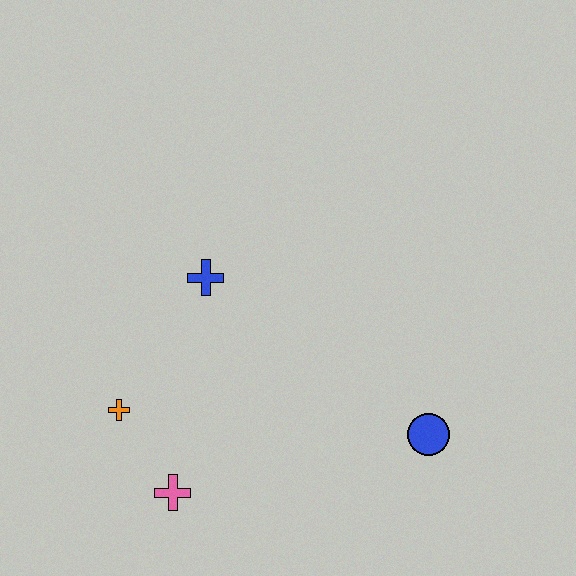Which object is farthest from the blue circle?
The orange cross is farthest from the blue circle.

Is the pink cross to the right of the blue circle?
No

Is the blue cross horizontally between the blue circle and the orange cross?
Yes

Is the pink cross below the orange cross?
Yes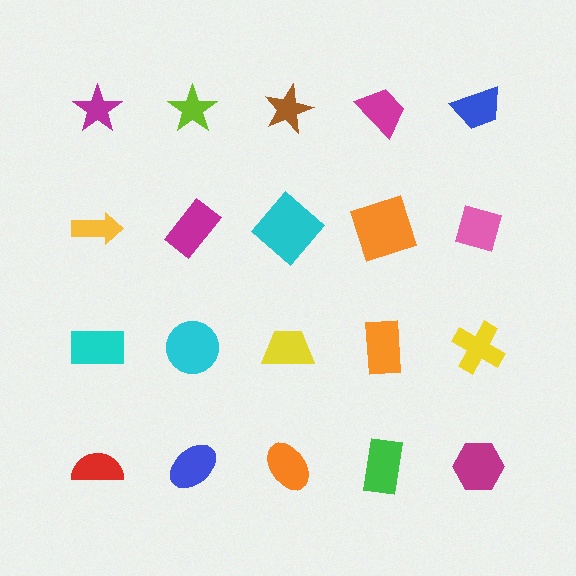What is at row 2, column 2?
A magenta rectangle.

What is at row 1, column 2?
A lime star.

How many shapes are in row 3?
5 shapes.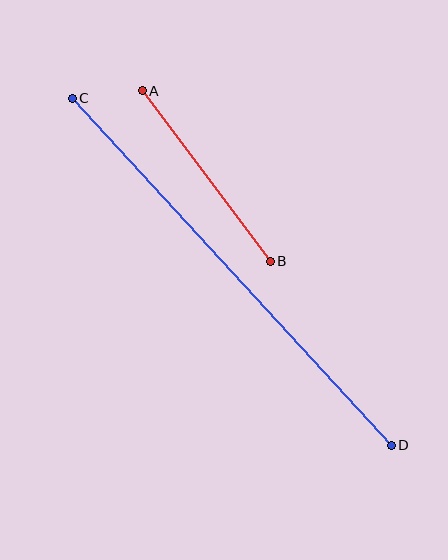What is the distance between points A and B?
The distance is approximately 213 pixels.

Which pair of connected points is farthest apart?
Points C and D are farthest apart.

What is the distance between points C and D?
The distance is approximately 471 pixels.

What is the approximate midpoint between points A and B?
The midpoint is at approximately (206, 176) pixels.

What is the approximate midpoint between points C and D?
The midpoint is at approximately (232, 272) pixels.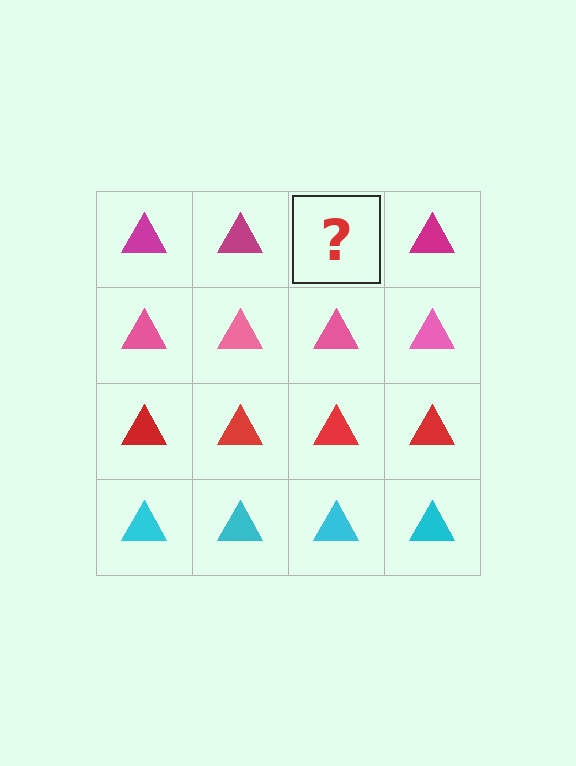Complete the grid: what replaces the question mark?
The question mark should be replaced with a magenta triangle.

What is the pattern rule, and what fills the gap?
The rule is that each row has a consistent color. The gap should be filled with a magenta triangle.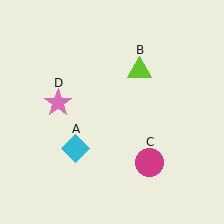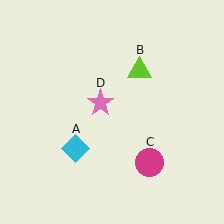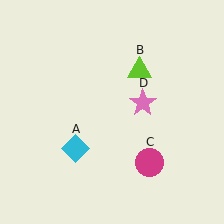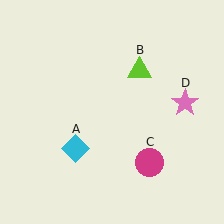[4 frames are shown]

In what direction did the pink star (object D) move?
The pink star (object D) moved right.